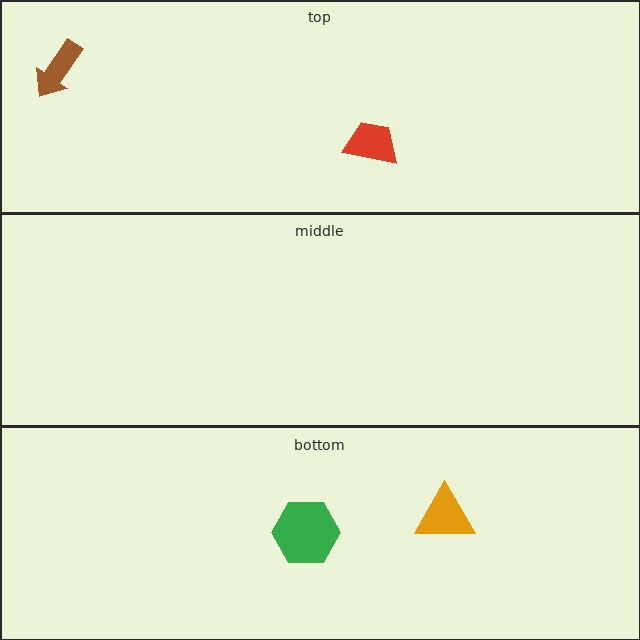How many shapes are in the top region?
2.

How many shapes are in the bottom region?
2.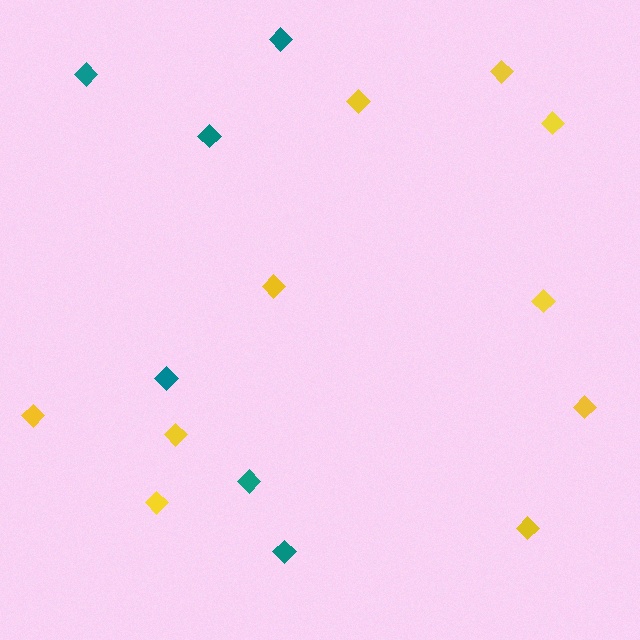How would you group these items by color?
There are 2 groups: one group of yellow diamonds (10) and one group of teal diamonds (6).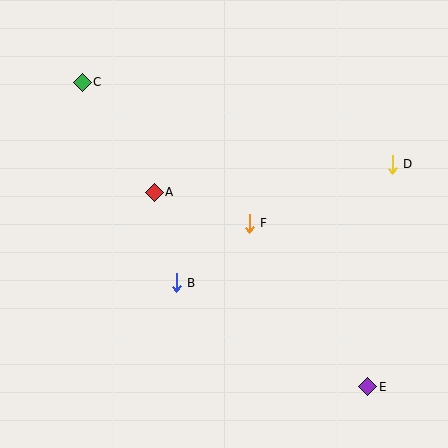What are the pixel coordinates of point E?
Point E is at (368, 387).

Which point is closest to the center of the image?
Point F at (249, 223) is closest to the center.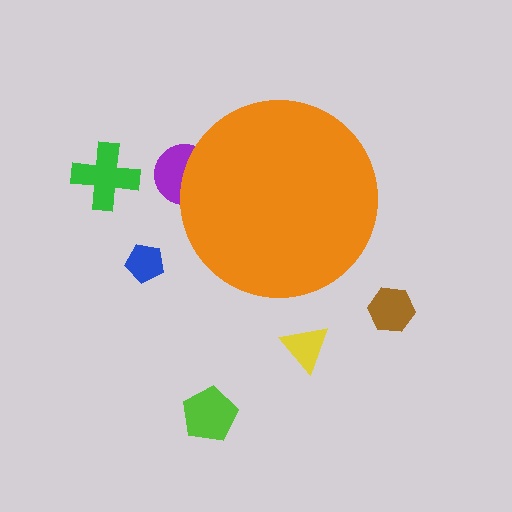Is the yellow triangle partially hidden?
No, the yellow triangle is fully visible.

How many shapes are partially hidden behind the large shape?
1 shape is partially hidden.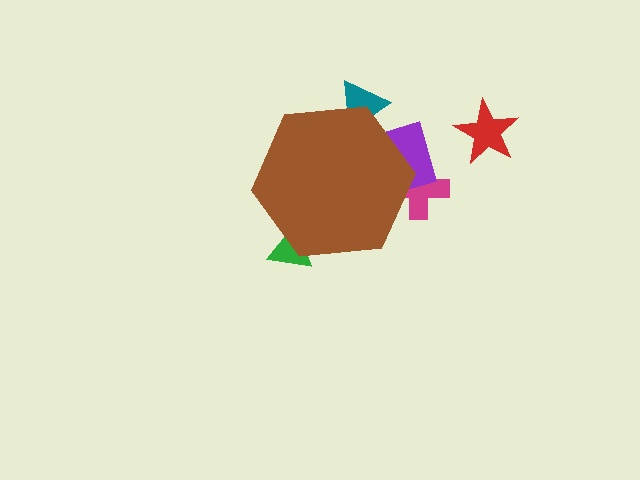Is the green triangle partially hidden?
Yes, the green triangle is partially hidden behind the brown hexagon.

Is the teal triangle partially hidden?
Yes, the teal triangle is partially hidden behind the brown hexagon.